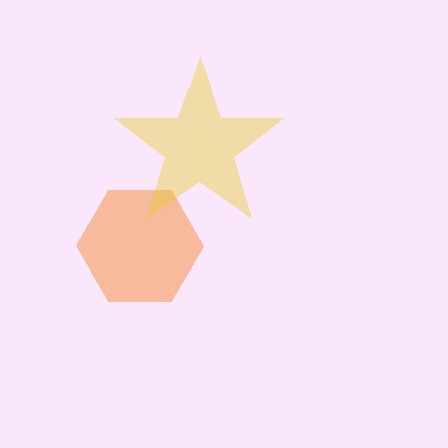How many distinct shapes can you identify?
There are 2 distinct shapes: an orange hexagon, a yellow star.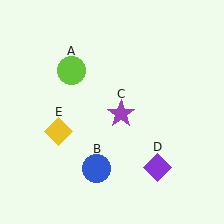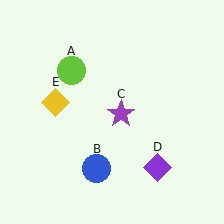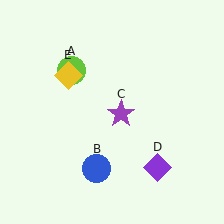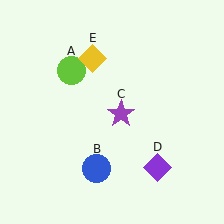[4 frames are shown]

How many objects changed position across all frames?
1 object changed position: yellow diamond (object E).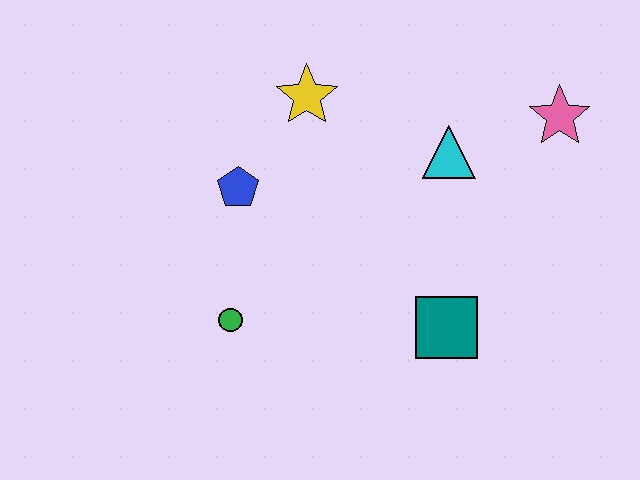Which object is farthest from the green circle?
The pink star is farthest from the green circle.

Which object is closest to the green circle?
The blue pentagon is closest to the green circle.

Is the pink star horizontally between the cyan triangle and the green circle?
No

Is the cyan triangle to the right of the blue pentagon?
Yes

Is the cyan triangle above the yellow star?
No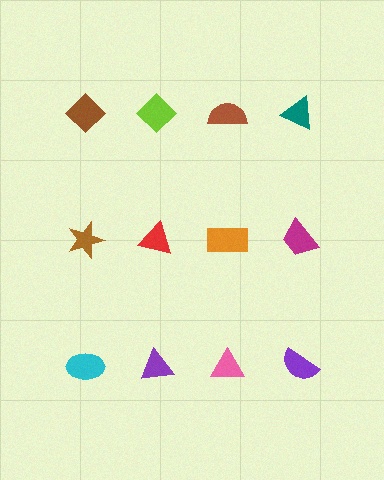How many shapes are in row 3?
4 shapes.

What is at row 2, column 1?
A brown star.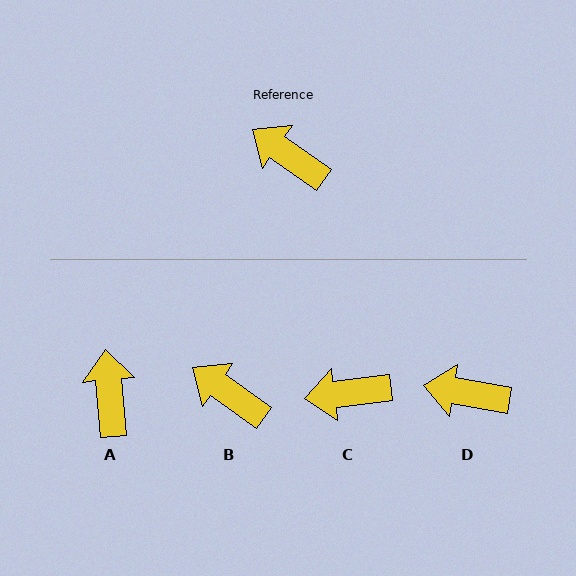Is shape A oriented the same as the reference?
No, it is off by about 50 degrees.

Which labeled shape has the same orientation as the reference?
B.